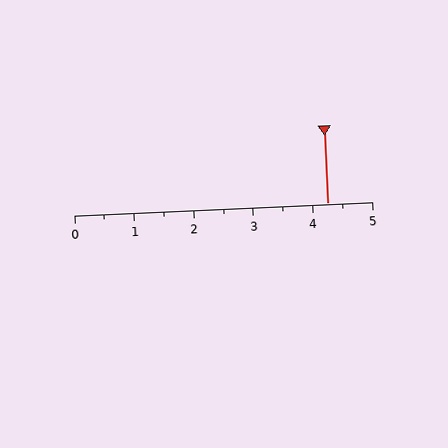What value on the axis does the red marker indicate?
The marker indicates approximately 4.2.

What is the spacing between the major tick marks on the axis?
The major ticks are spaced 1 apart.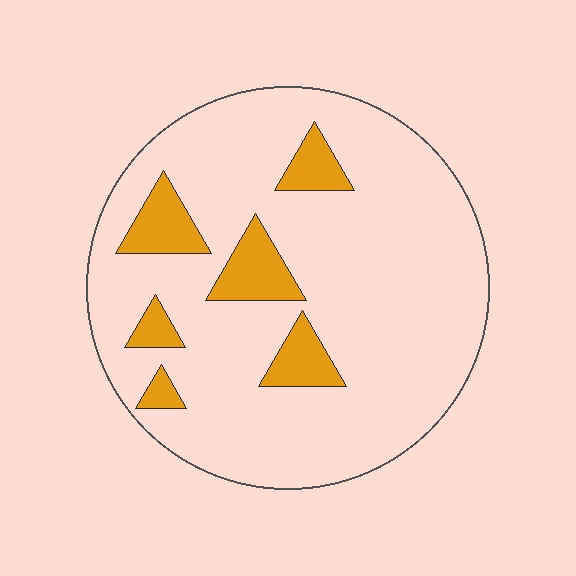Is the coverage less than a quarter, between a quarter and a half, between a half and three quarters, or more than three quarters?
Less than a quarter.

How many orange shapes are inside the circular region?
6.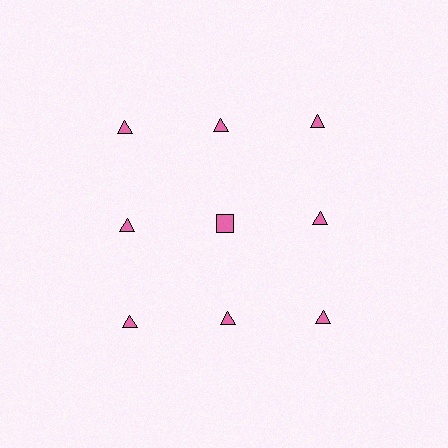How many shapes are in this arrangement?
There are 9 shapes arranged in a grid pattern.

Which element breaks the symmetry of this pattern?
The pink square in the second row, second from left column breaks the symmetry. All other shapes are pink triangles.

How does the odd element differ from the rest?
It has a different shape: square instead of triangle.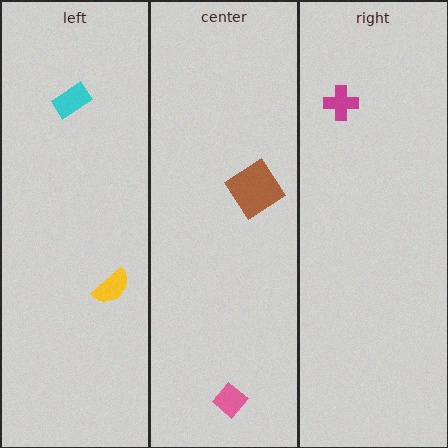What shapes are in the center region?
The brown diamond, the pink diamond.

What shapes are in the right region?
The magenta cross.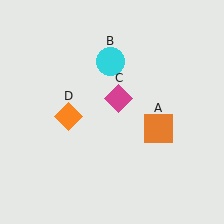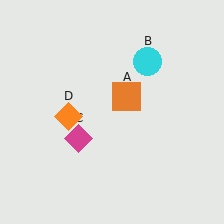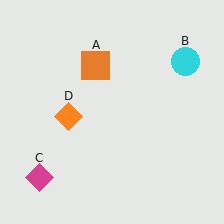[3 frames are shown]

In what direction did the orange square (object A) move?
The orange square (object A) moved up and to the left.